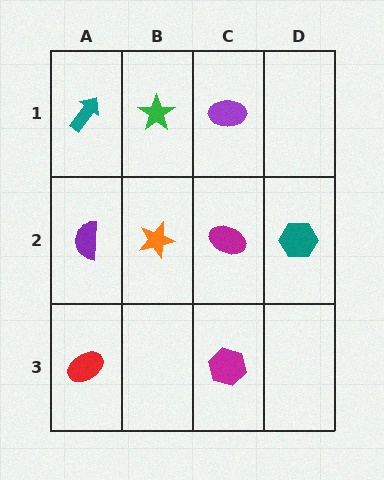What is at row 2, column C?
A magenta ellipse.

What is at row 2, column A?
A purple semicircle.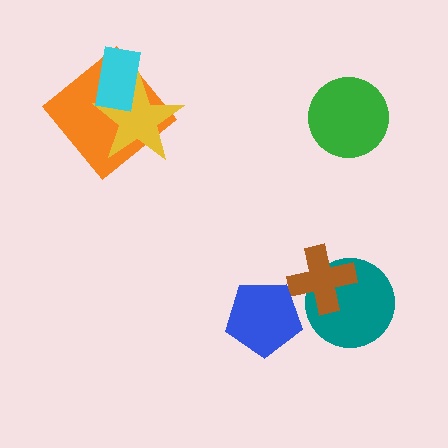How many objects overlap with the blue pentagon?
0 objects overlap with the blue pentagon.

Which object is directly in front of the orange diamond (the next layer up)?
The yellow star is directly in front of the orange diamond.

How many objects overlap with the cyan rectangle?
2 objects overlap with the cyan rectangle.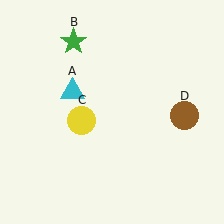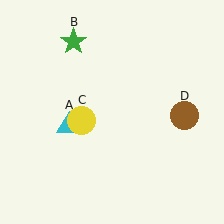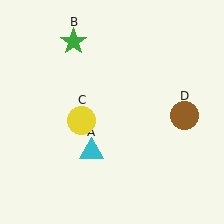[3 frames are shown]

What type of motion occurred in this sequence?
The cyan triangle (object A) rotated counterclockwise around the center of the scene.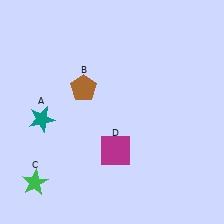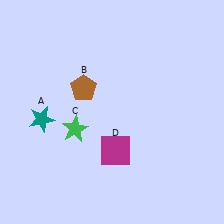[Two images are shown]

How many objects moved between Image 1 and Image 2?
1 object moved between the two images.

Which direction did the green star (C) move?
The green star (C) moved up.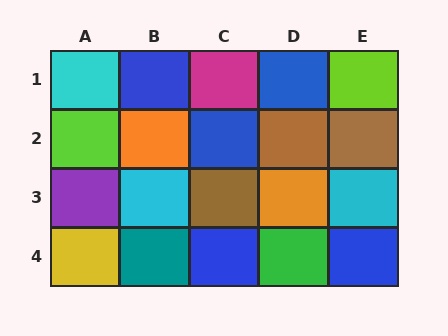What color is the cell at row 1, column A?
Cyan.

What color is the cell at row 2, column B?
Orange.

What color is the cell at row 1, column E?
Lime.